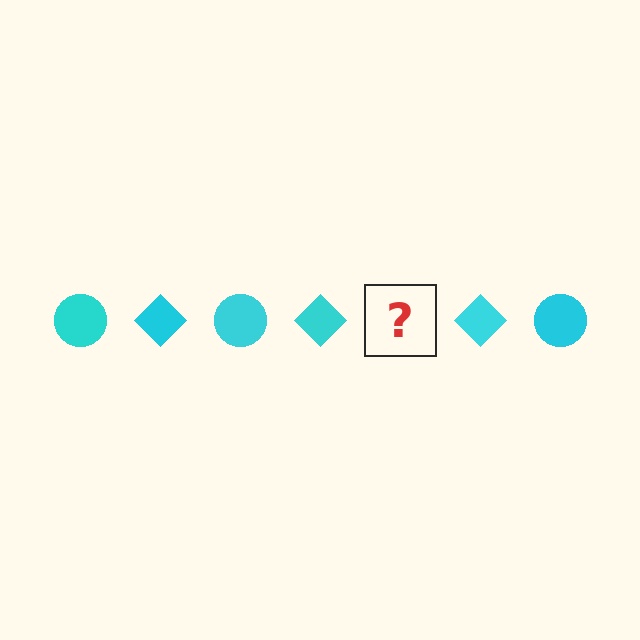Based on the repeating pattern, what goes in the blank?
The blank should be a cyan circle.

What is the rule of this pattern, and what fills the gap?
The rule is that the pattern cycles through circle, diamond shapes in cyan. The gap should be filled with a cyan circle.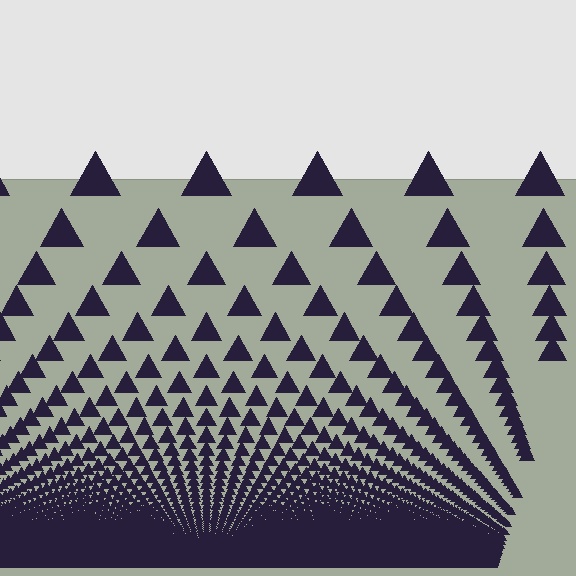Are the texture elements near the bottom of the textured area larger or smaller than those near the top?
Smaller. The gradient is inverted — elements near the bottom are smaller and denser.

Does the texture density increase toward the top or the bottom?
Density increases toward the bottom.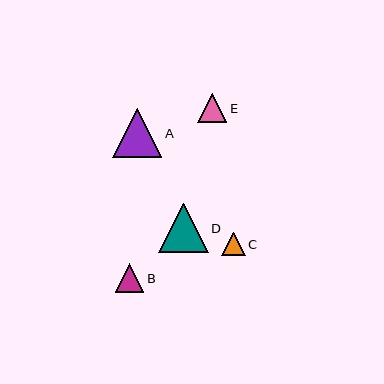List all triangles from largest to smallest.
From largest to smallest: D, A, E, B, C.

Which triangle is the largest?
Triangle D is the largest with a size of approximately 49 pixels.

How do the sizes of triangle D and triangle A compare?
Triangle D and triangle A are approximately the same size.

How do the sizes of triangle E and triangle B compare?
Triangle E and triangle B are approximately the same size.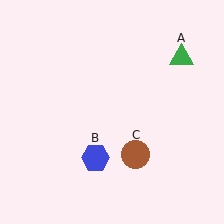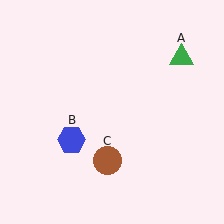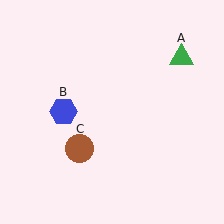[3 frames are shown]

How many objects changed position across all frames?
2 objects changed position: blue hexagon (object B), brown circle (object C).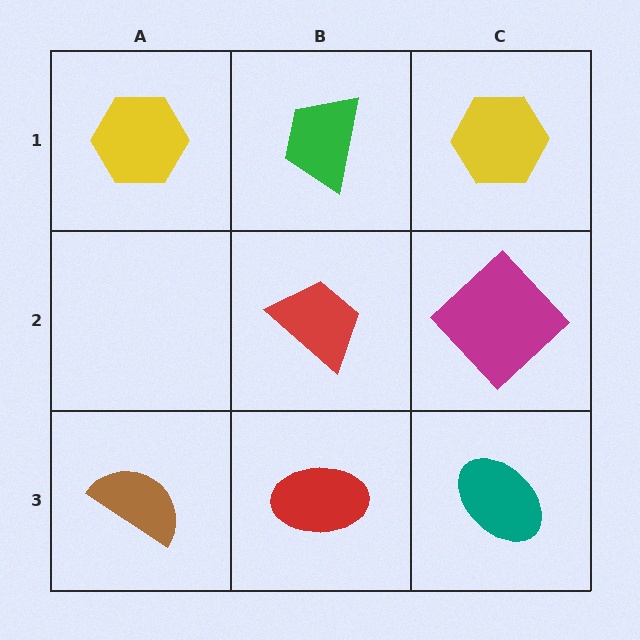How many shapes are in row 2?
2 shapes.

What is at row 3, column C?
A teal ellipse.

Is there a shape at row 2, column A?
No, that cell is empty.